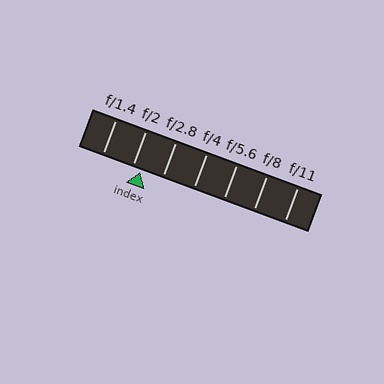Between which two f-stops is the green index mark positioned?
The index mark is between f/2 and f/2.8.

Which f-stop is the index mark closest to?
The index mark is closest to f/2.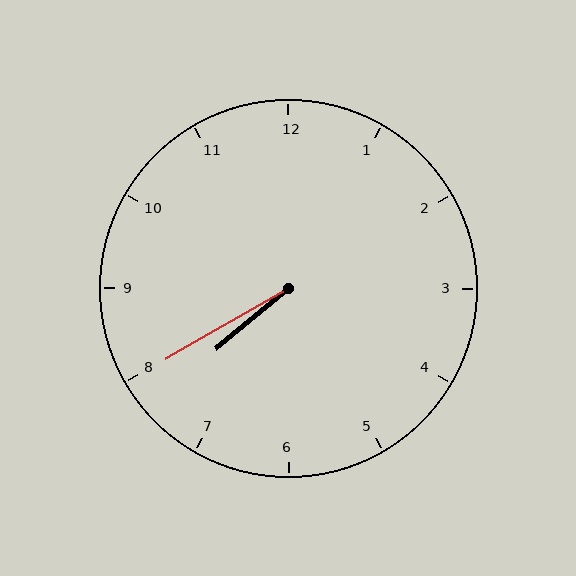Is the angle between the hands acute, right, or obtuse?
It is acute.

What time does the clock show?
7:40.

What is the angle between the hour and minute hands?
Approximately 10 degrees.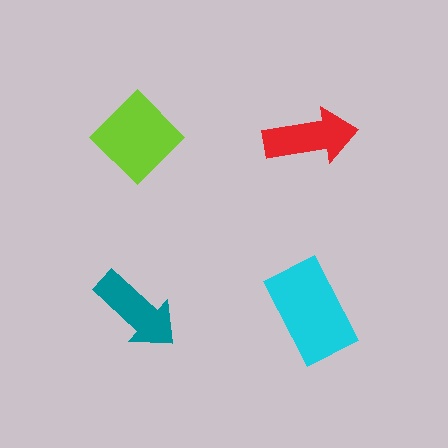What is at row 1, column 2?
A red arrow.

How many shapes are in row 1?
2 shapes.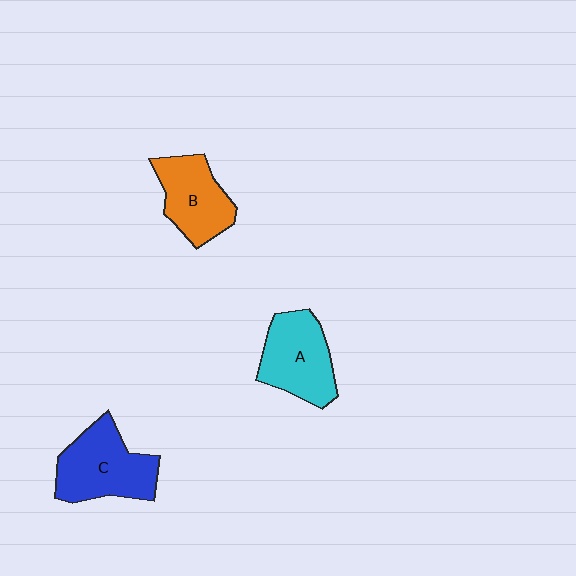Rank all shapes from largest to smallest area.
From largest to smallest: C (blue), A (cyan), B (orange).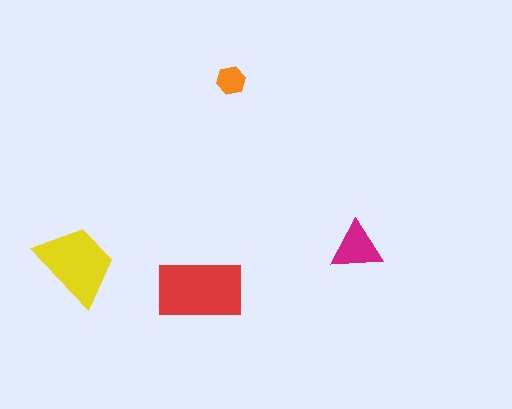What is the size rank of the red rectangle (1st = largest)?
1st.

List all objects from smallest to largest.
The orange hexagon, the magenta triangle, the yellow trapezoid, the red rectangle.